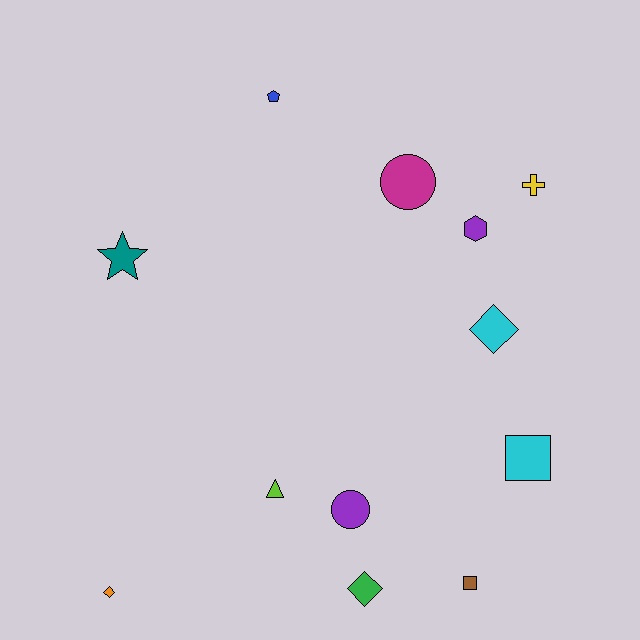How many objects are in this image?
There are 12 objects.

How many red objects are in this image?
There are no red objects.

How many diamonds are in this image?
There are 3 diamonds.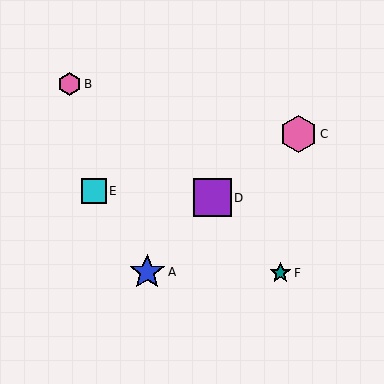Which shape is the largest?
The purple square (labeled D) is the largest.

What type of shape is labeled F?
Shape F is a teal star.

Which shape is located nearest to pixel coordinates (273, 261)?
The teal star (labeled F) at (280, 273) is nearest to that location.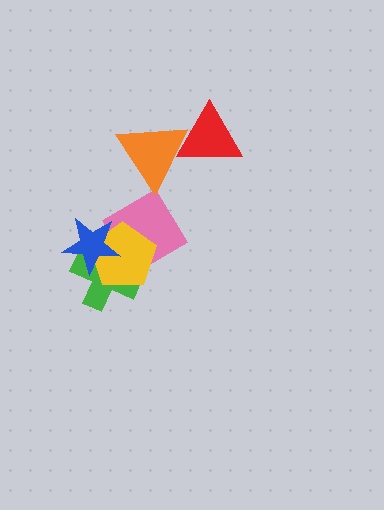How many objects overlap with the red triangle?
1 object overlaps with the red triangle.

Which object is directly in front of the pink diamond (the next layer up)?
The yellow pentagon is directly in front of the pink diamond.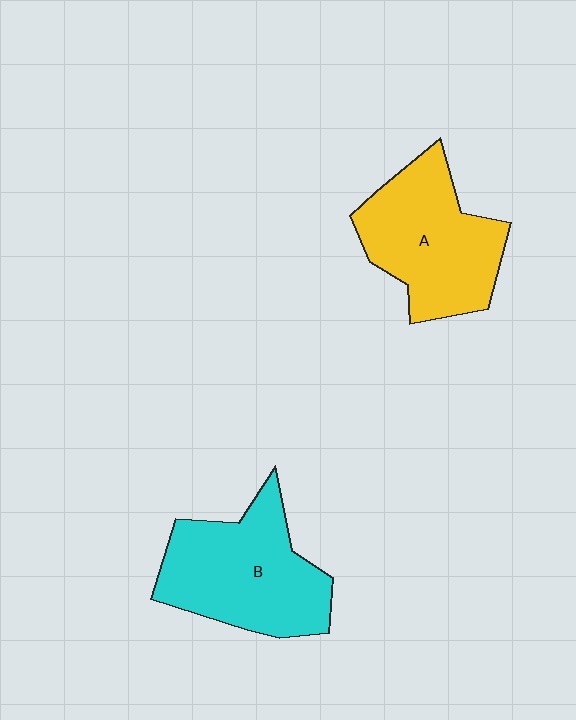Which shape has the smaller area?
Shape A (yellow).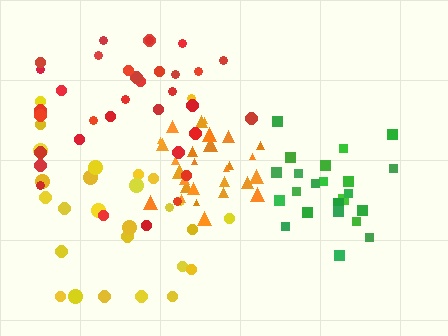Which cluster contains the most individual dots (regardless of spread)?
Red (34).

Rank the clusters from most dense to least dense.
green, orange, red, yellow.